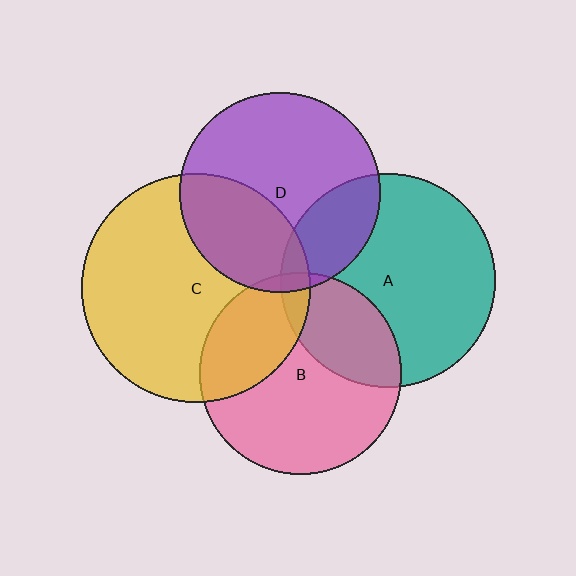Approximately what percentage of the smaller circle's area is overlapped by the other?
Approximately 30%.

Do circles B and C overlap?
Yes.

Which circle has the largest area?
Circle C (yellow).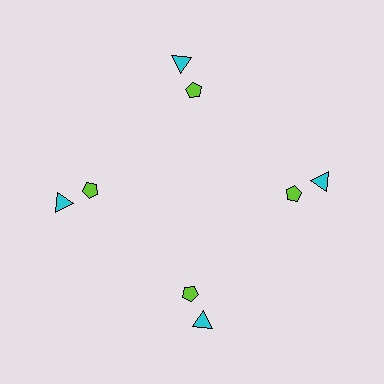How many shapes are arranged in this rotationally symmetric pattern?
There are 8 shapes, arranged in 4 groups of 2.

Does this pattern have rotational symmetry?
Yes, this pattern has 4-fold rotational symmetry. It looks the same after rotating 90 degrees around the center.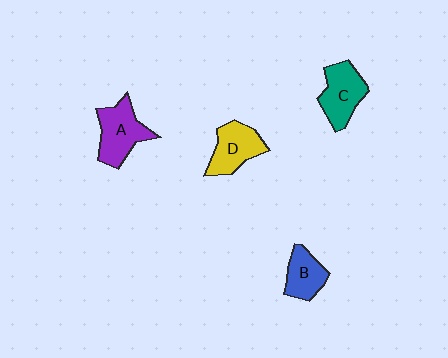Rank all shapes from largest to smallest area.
From largest to smallest: A (purple), C (teal), D (yellow), B (blue).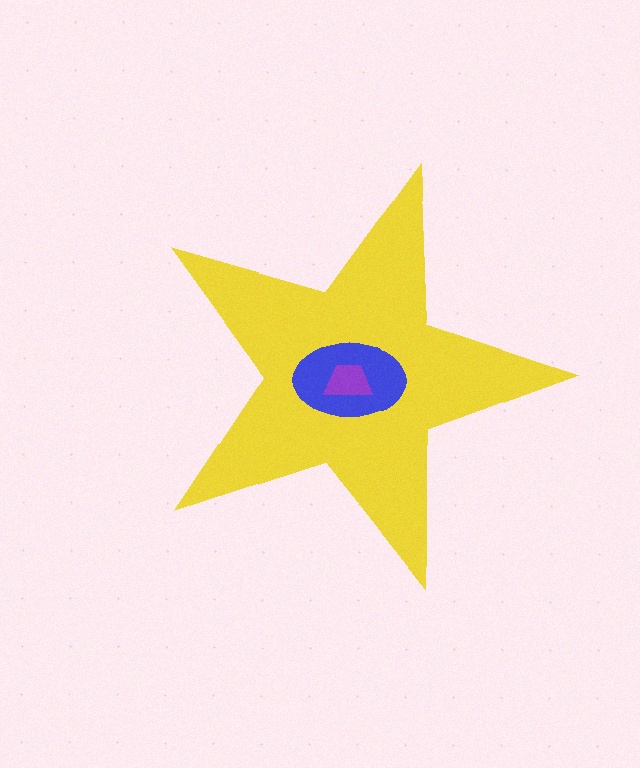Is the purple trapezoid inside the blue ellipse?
Yes.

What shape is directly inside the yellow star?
The blue ellipse.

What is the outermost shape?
The yellow star.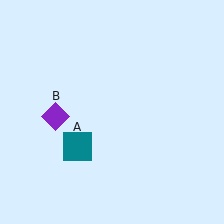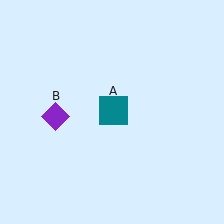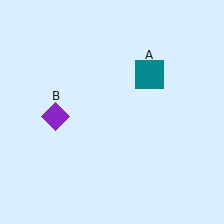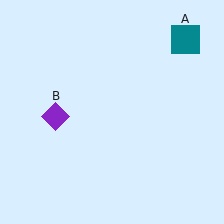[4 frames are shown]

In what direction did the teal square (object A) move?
The teal square (object A) moved up and to the right.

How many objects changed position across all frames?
1 object changed position: teal square (object A).